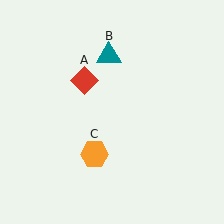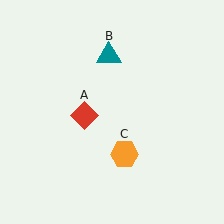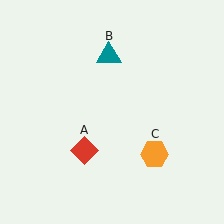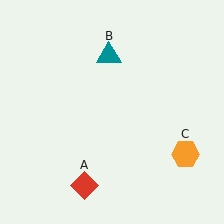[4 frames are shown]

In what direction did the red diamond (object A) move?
The red diamond (object A) moved down.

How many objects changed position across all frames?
2 objects changed position: red diamond (object A), orange hexagon (object C).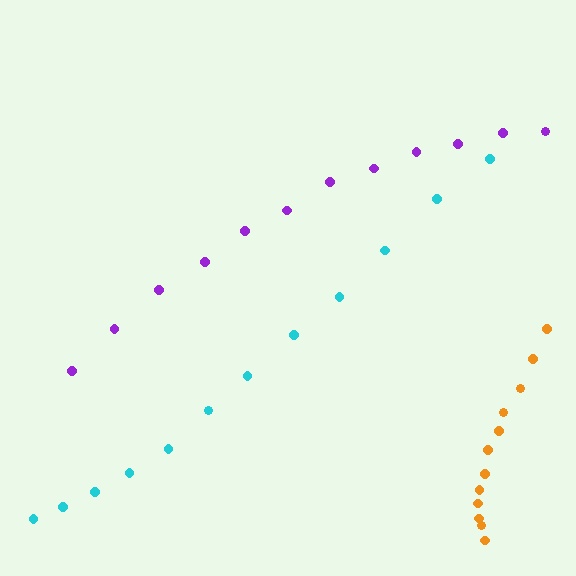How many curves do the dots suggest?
There are 3 distinct paths.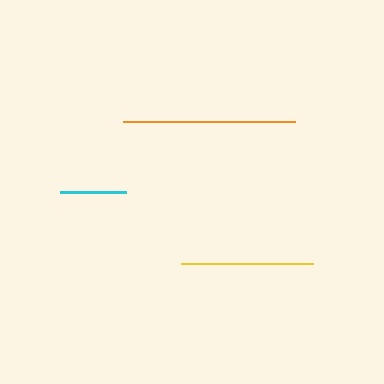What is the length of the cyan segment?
The cyan segment is approximately 66 pixels long.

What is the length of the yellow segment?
The yellow segment is approximately 132 pixels long.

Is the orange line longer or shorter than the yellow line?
The orange line is longer than the yellow line.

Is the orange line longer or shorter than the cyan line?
The orange line is longer than the cyan line.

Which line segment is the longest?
The orange line is the longest at approximately 172 pixels.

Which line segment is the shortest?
The cyan line is the shortest at approximately 66 pixels.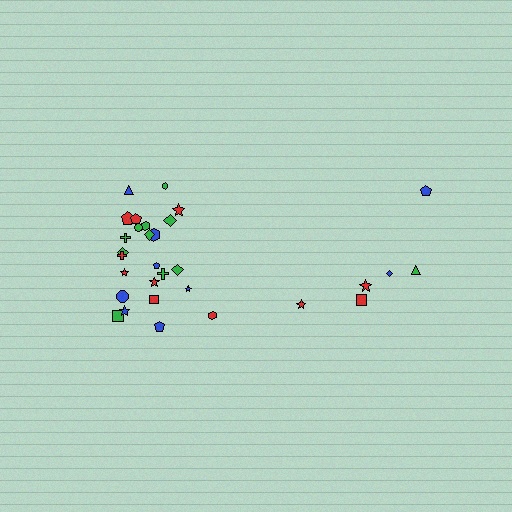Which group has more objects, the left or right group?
The left group.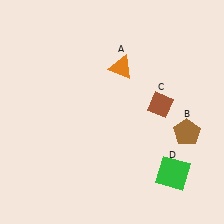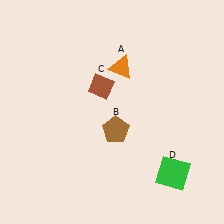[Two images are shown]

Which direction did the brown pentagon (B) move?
The brown pentagon (B) moved left.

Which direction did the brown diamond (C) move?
The brown diamond (C) moved left.